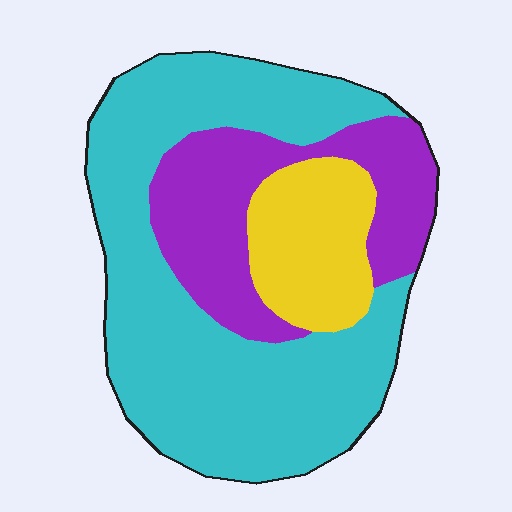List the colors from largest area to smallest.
From largest to smallest: cyan, purple, yellow.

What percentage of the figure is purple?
Purple takes up between a sixth and a third of the figure.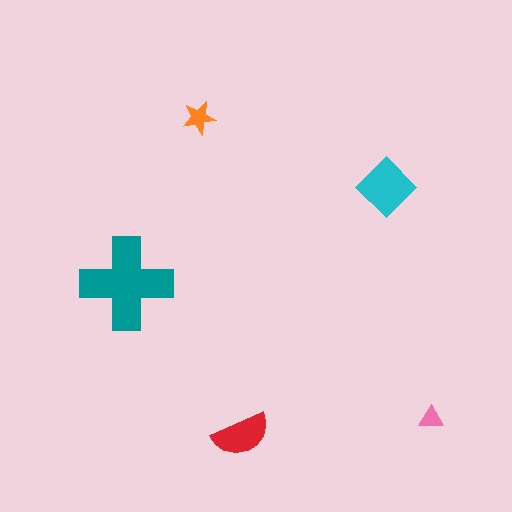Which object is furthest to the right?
The pink triangle is rightmost.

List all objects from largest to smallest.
The teal cross, the cyan diamond, the red semicircle, the orange star, the pink triangle.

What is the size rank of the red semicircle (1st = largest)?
3rd.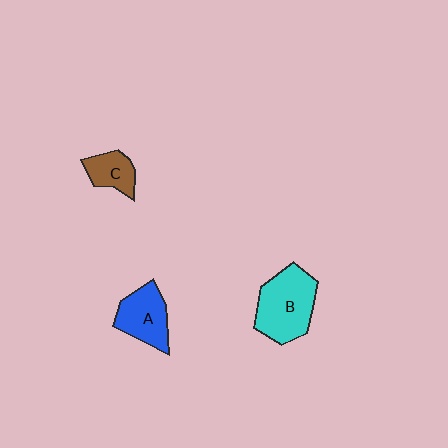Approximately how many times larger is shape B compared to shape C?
Approximately 2.1 times.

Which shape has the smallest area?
Shape C (brown).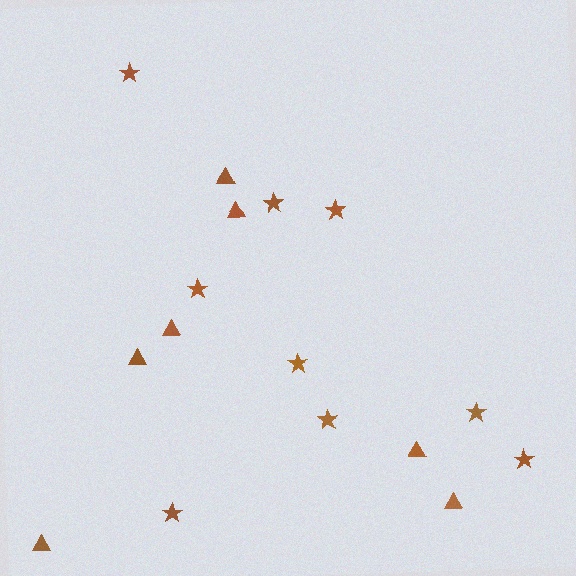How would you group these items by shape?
There are 2 groups: one group of triangles (7) and one group of stars (9).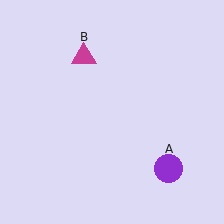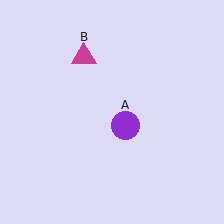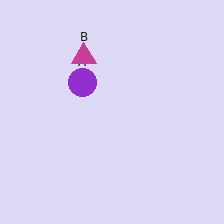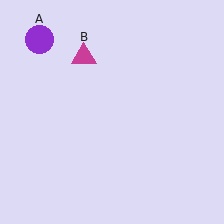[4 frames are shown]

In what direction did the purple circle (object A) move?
The purple circle (object A) moved up and to the left.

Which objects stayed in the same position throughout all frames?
Magenta triangle (object B) remained stationary.